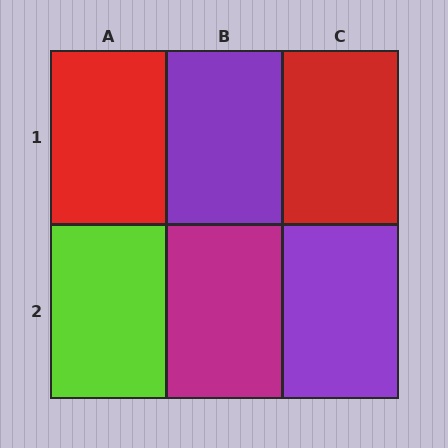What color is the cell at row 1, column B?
Purple.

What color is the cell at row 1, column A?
Red.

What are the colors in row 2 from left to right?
Lime, magenta, purple.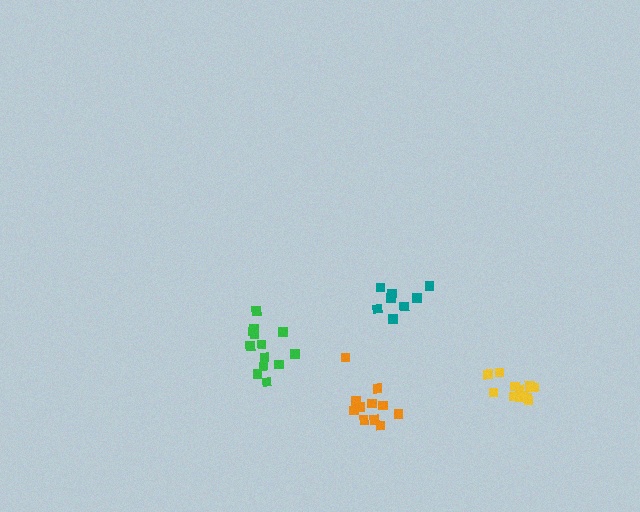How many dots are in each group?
Group 1: 13 dots, Group 2: 8 dots, Group 3: 13 dots, Group 4: 11 dots (45 total).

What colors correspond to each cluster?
The clusters are colored: green, teal, yellow, orange.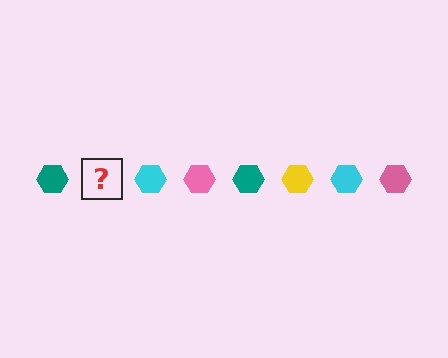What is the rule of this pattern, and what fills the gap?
The rule is that the pattern cycles through teal, yellow, cyan, pink hexagons. The gap should be filled with a yellow hexagon.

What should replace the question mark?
The question mark should be replaced with a yellow hexagon.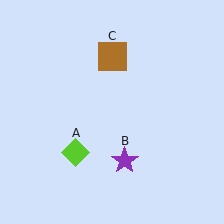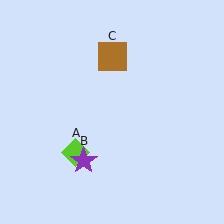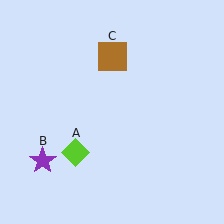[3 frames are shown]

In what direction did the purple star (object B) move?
The purple star (object B) moved left.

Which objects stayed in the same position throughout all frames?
Lime diamond (object A) and brown square (object C) remained stationary.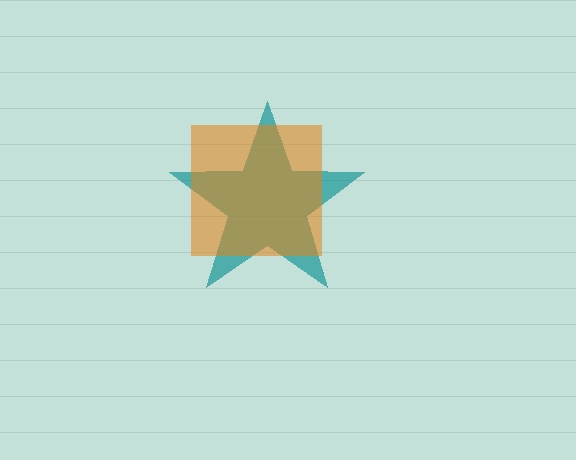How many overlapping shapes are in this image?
There are 2 overlapping shapes in the image.